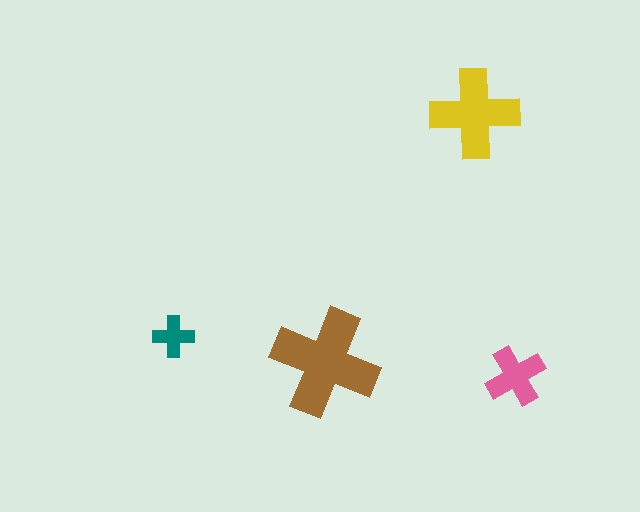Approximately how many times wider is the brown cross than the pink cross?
About 2 times wider.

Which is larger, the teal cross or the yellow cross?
The yellow one.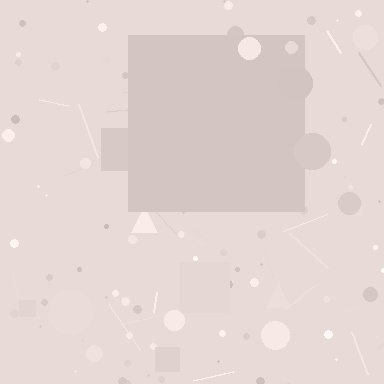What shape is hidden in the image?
A square is hidden in the image.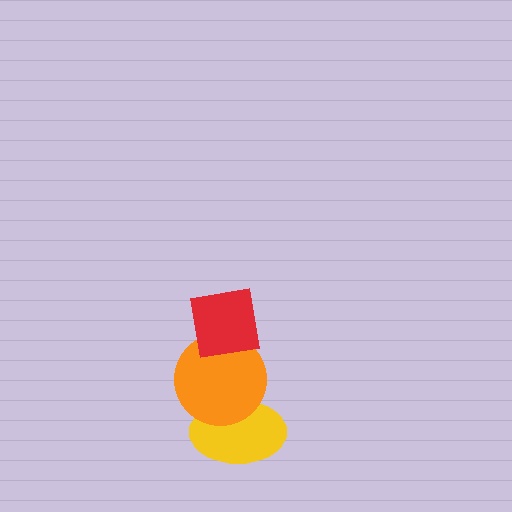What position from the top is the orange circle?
The orange circle is 2nd from the top.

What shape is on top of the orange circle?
The red square is on top of the orange circle.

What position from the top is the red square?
The red square is 1st from the top.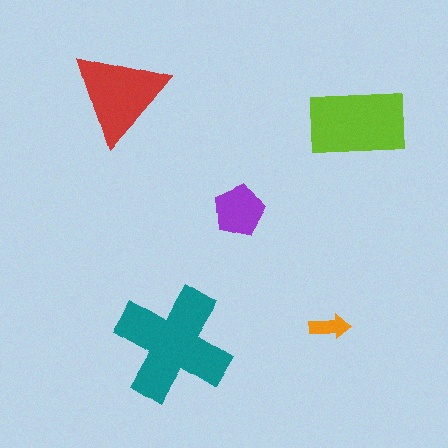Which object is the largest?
The teal cross.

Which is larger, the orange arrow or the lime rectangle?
The lime rectangle.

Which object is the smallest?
The orange arrow.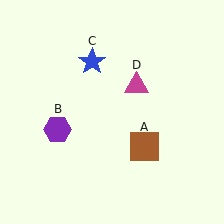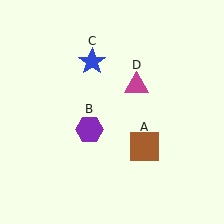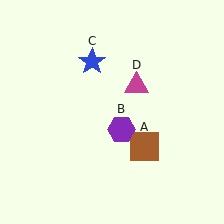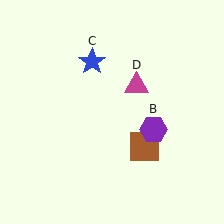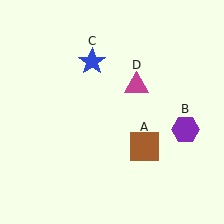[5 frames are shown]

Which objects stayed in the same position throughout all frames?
Brown square (object A) and blue star (object C) and magenta triangle (object D) remained stationary.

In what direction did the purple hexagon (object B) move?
The purple hexagon (object B) moved right.